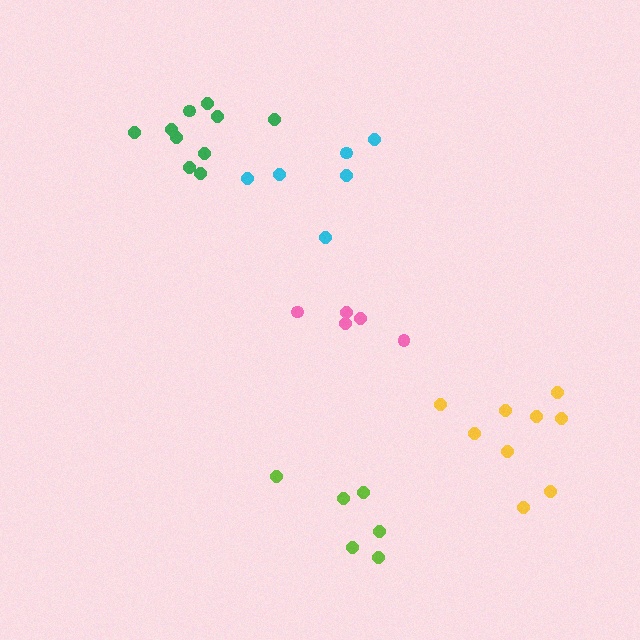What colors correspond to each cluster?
The clusters are colored: cyan, yellow, lime, pink, green.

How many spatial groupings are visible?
There are 5 spatial groupings.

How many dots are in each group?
Group 1: 6 dots, Group 2: 9 dots, Group 3: 6 dots, Group 4: 5 dots, Group 5: 10 dots (36 total).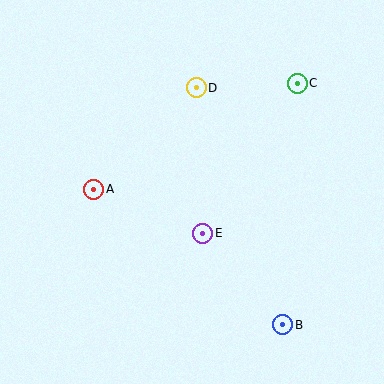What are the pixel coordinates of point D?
Point D is at (196, 88).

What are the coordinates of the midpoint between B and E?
The midpoint between B and E is at (243, 279).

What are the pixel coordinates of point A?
Point A is at (94, 189).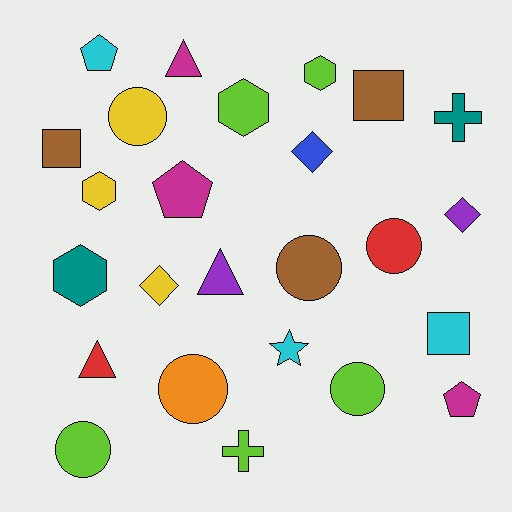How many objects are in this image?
There are 25 objects.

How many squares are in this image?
There are 3 squares.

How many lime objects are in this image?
There are 5 lime objects.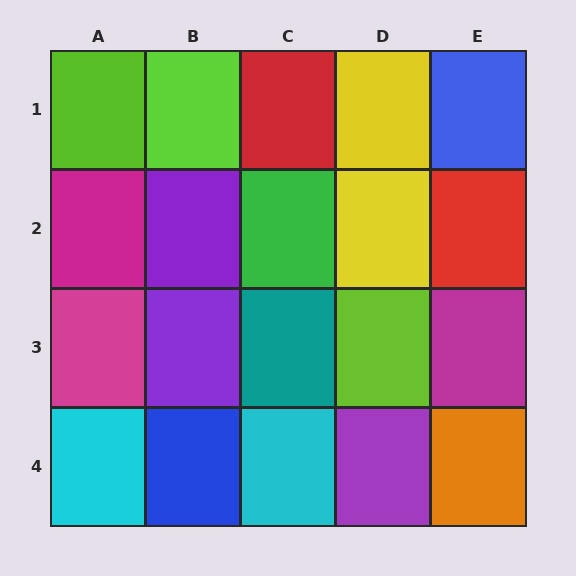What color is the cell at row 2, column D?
Yellow.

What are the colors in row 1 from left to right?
Lime, lime, red, yellow, blue.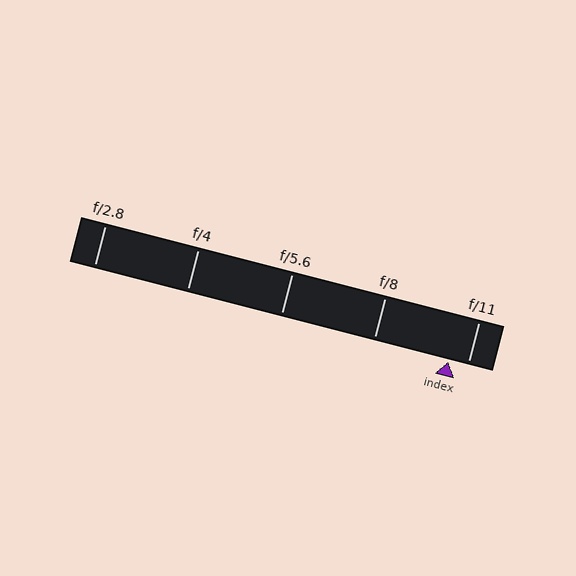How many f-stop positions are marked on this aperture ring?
There are 5 f-stop positions marked.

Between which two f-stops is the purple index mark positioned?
The index mark is between f/8 and f/11.